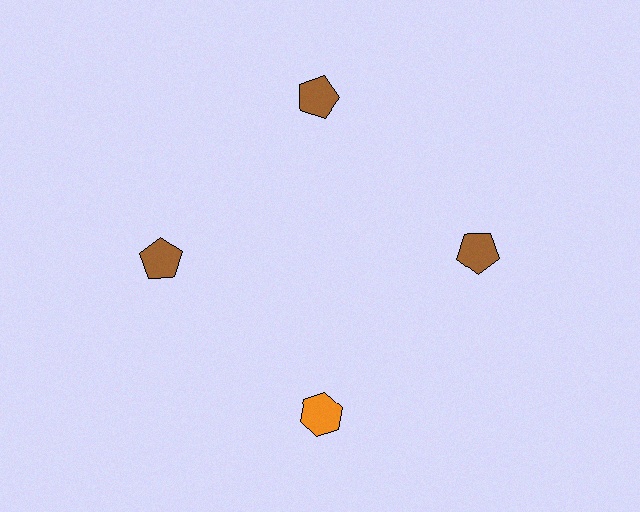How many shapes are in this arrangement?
There are 4 shapes arranged in a ring pattern.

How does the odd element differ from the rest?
It differs in both color (orange instead of brown) and shape (hexagon instead of pentagon).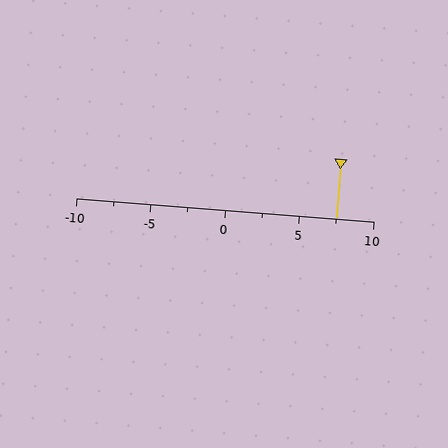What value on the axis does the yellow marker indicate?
The marker indicates approximately 7.5.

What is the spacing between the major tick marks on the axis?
The major ticks are spaced 5 apart.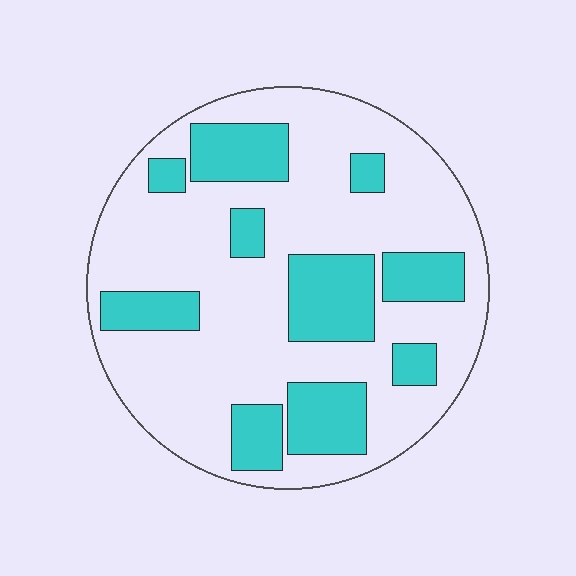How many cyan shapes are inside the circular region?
10.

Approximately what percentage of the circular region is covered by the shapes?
Approximately 30%.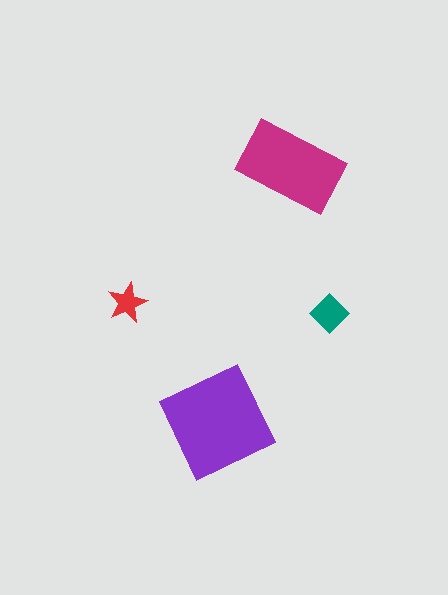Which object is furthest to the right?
The teal diamond is rightmost.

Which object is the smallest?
The red star.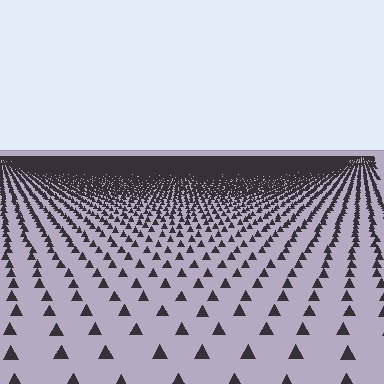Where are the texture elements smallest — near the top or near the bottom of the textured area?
Near the top.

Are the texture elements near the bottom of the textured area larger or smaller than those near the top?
Larger. Near the bottom, elements are closer to the viewer and appear at a bigger on-screen size.